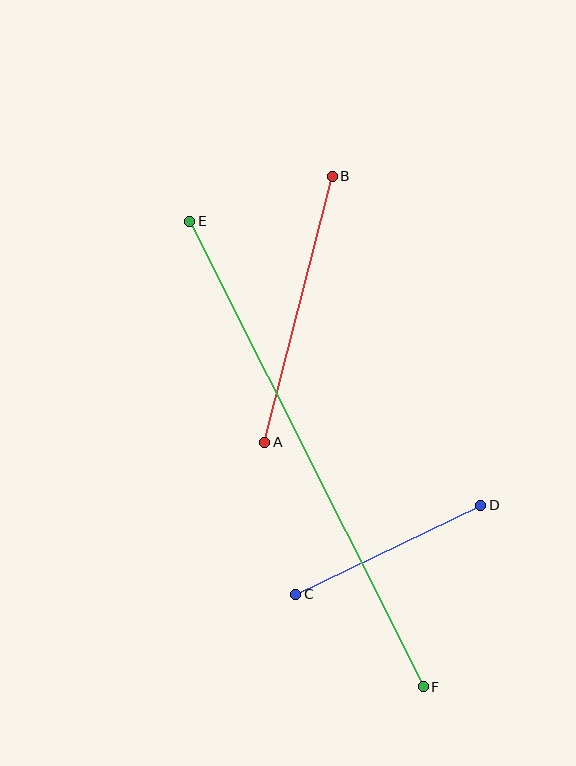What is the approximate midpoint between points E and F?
The midpoint is at approximately (307, 454) pixels.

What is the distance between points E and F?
The distance is approximately 521 pixels.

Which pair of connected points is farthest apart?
Points E and F are farthest apart.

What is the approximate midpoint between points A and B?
The midpoint is at approximately (298, 309) pixels.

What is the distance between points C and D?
The distance is approximately 205 pixels.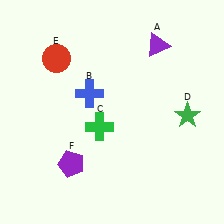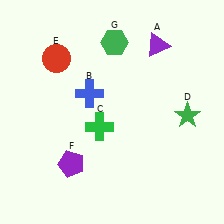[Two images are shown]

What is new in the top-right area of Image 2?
A green hexagon (G) was added in the top-right area of Image 2.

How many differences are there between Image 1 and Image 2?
There is 1 difference between the two images.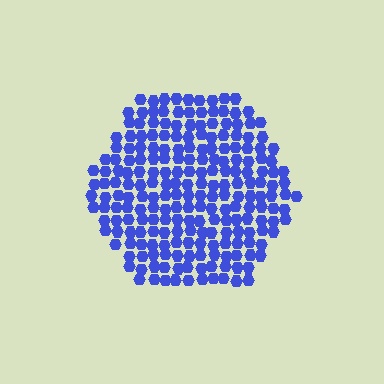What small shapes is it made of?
It is made of small hexagons.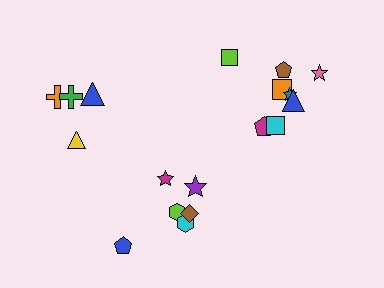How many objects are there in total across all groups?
There are 18 objects.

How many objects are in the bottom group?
There are 6 objects.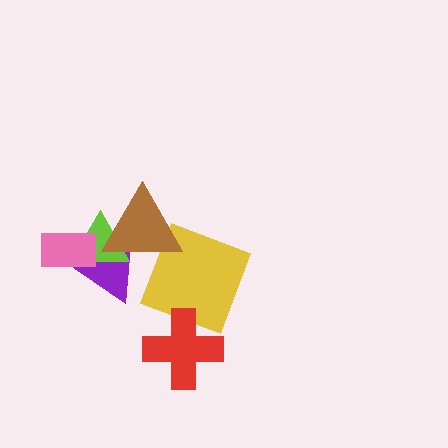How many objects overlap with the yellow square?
2 objects overlap with the yellow square.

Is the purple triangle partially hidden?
Yes, it is partially covered by another shape.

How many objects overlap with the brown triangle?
3 objects overlap with the brown triangle.